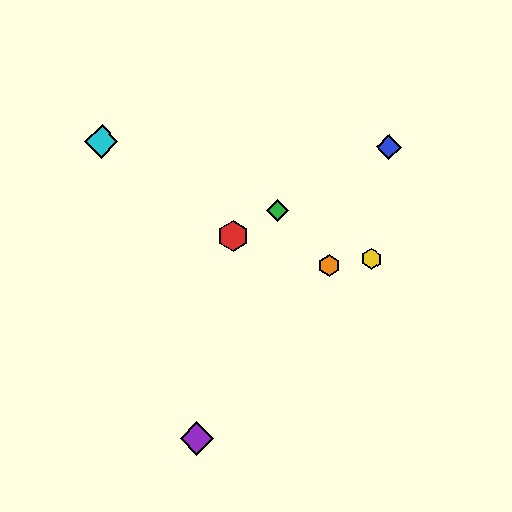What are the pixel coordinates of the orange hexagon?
The orange hexagon is at (329, 266).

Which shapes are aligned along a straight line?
The red hexagon, the blue diamond, the green diamond are aligned along a straight line.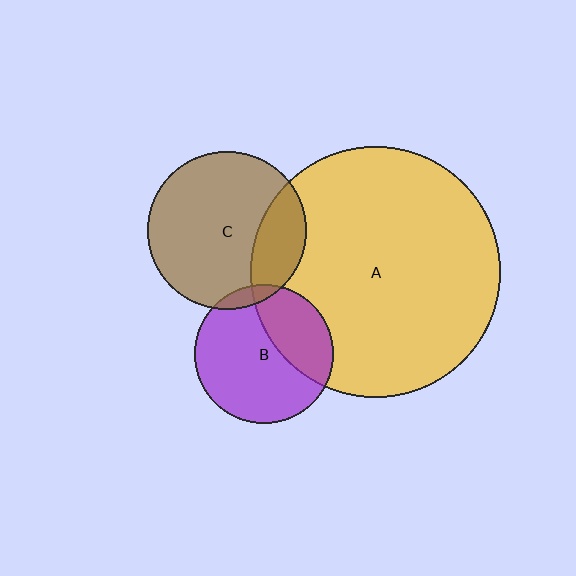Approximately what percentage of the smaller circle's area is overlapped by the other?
Approximately 35%.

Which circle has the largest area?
Circle A (yellow).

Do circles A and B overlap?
Yes.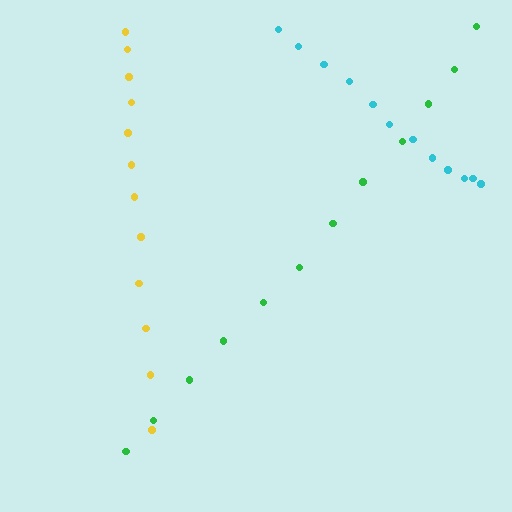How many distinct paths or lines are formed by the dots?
There are 3 distinct paths.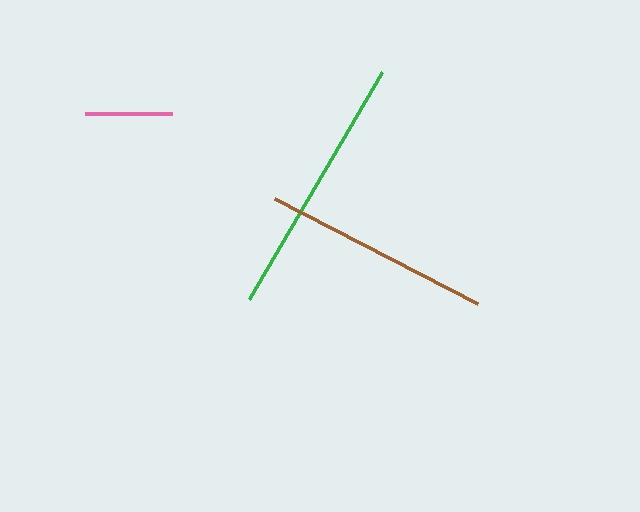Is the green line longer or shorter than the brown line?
The green line is longer than the brown line.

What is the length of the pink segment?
The pink segment is approximately 86 pixels long.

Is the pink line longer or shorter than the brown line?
The brown line is longer than the pink line.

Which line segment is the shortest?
The pink line is the shortest at approximately 86 pixels.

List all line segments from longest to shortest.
From longest to shortest: green, brown, pink.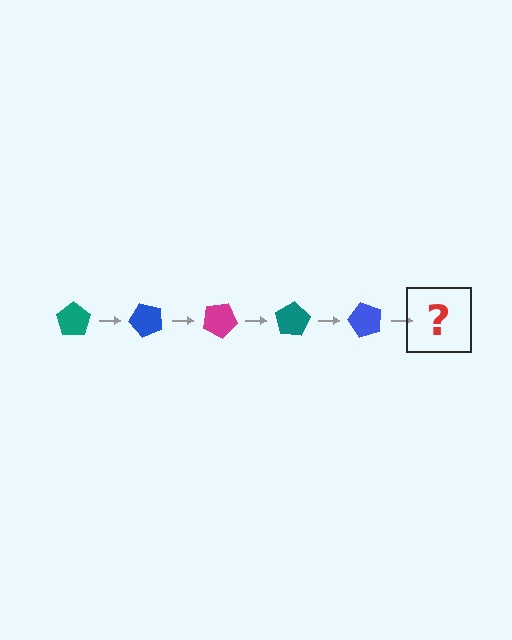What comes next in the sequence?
The next element should be a magenta pentagon, rotated 250 degrees from the start.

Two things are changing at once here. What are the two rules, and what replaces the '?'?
The two rules are that it rotates 50 degrees each step and the color cycles through teal, blue, and magenta. The '?' should be a magenta pentagon, rotated 250 degrees from the start.